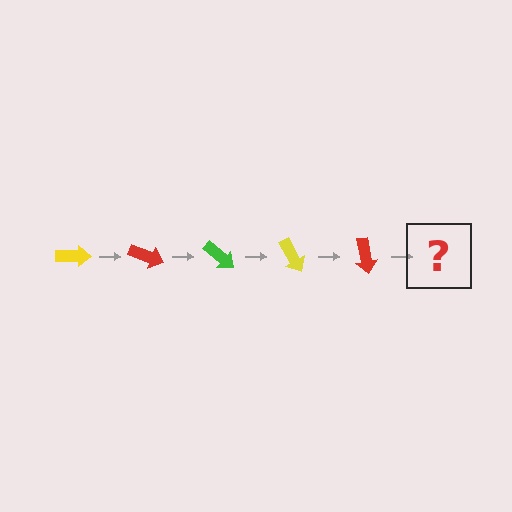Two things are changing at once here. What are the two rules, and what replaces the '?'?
The two rules are that it rotates 20 degrees each step and the color cycles through yellow, red, and green. The '?' should be a green arrow, rotated 100 degrees from the start.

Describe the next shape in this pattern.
It should be a green arrow, rotated 100 degrees from the start.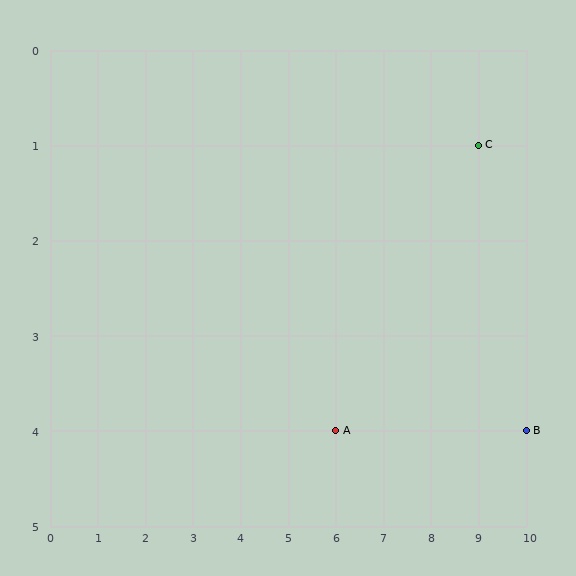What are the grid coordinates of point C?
Point C is at grid coordinates (9, 1).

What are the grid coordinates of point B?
Point B is at grid coordinates (10, 4).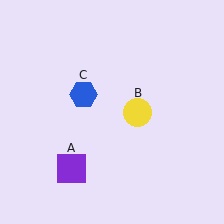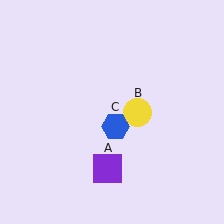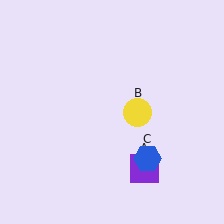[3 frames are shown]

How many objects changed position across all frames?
2 objects changed position: purple square (object A), blue hexagon (object C).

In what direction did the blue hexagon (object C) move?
The blue hexagon (object C) moved down and to the right.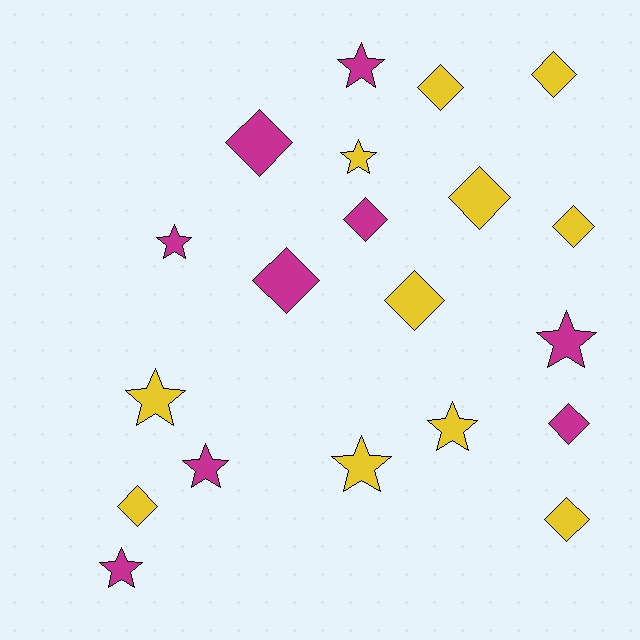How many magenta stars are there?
There are 5 magenta stars.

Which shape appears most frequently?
Diamond, with 11 objects.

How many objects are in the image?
There are 20 objects.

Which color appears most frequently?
Yellow, with 11 objects.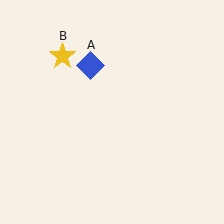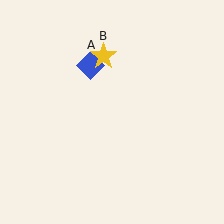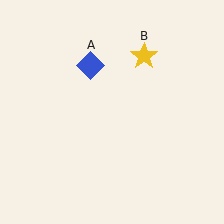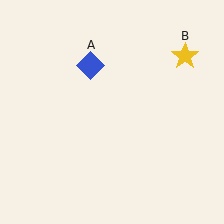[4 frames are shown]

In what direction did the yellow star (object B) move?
The yellow star (object B) moved right.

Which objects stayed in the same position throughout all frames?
Blue diamond (object A) remained stationary.